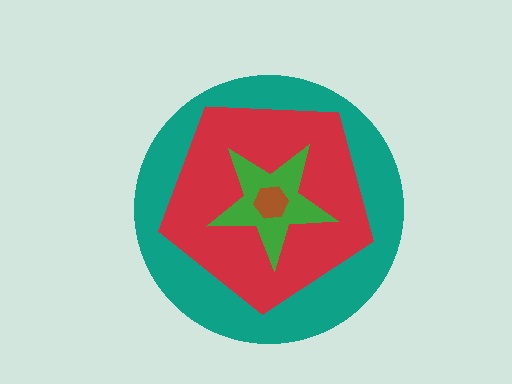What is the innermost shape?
The brown hexagon.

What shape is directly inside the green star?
The brown hexagon.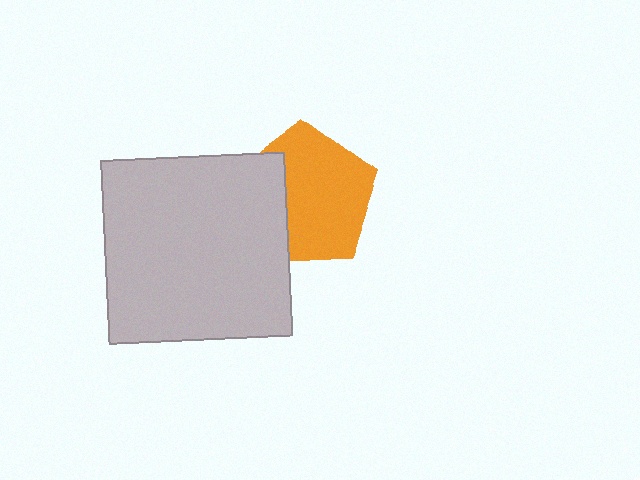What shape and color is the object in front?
The object in front is a light gray square.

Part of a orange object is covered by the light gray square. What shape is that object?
It is a pentagon.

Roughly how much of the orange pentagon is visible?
Most of it is visible (roughly 67%).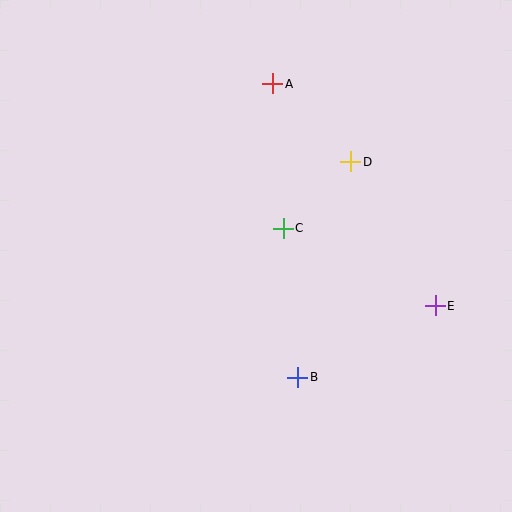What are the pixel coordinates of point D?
Point D is at (351, 162).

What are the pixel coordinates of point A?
Point A is at (273, 84).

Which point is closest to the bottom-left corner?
Point B is closest to the bottom-left corner.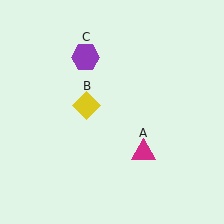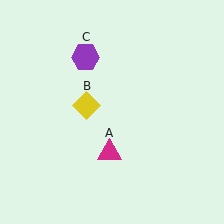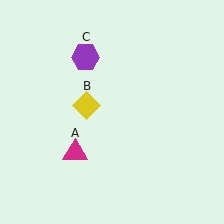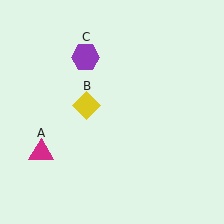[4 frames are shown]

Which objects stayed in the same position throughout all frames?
Yellow diamond (object B) and purple hexagon (object C) remained stationary.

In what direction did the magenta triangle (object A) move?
The magenta triangle (object A) moved left.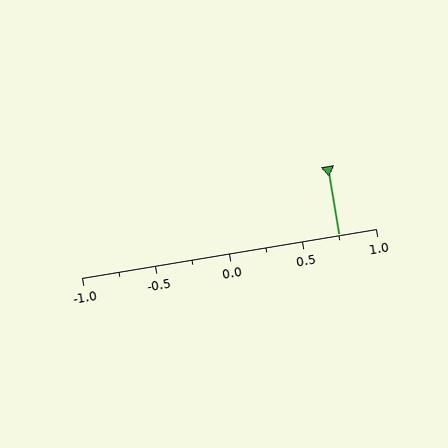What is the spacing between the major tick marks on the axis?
The major ticks are spaced 0.5 apart.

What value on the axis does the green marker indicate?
The marker indicates approximately 0.75.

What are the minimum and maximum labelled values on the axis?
The axis runs from -1.0 to 1.0.